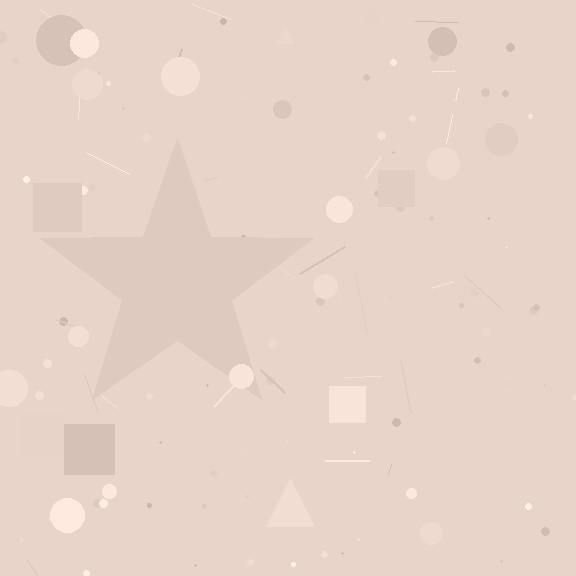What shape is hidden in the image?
A star is hidden in the image.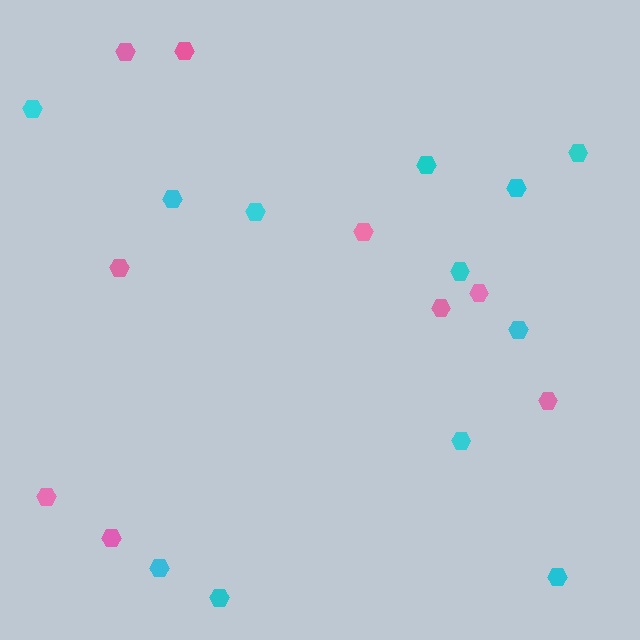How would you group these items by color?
There are 2 groups: one group of pink hexagons (9) and one group of cyan hexagons (12).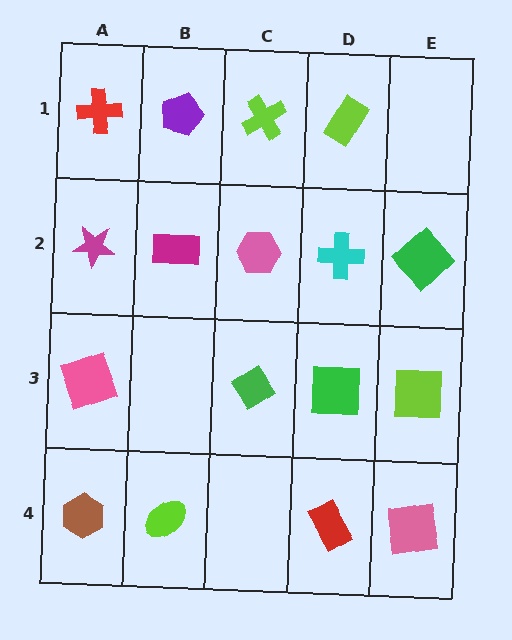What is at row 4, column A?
A brown hexagon.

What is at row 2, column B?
A magenta rectangle.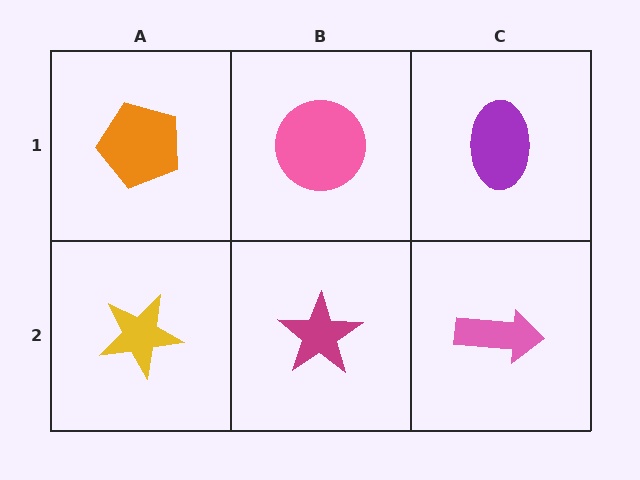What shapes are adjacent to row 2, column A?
An orange pentagon (row 1, column A), a magenta star (row 2, column B).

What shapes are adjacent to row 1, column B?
A magenta star (row 2, column B), an orange pentagon (row 1, column A), a purple ellipse (row 1, column C).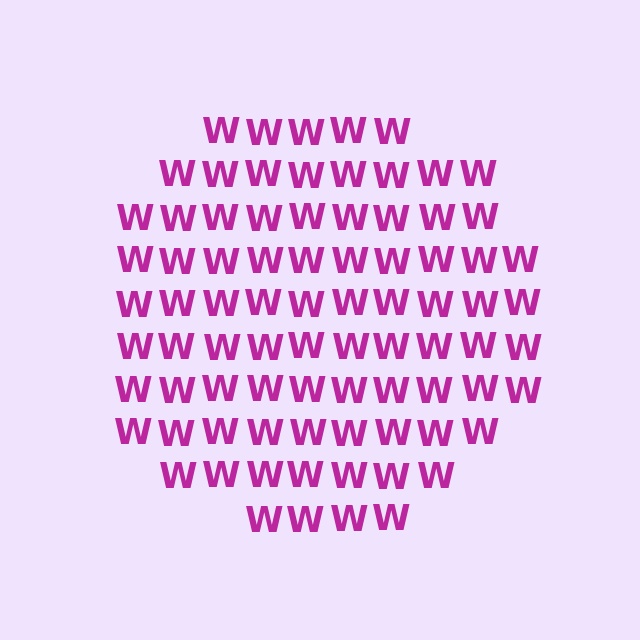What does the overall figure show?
The overall figure shows a circle.